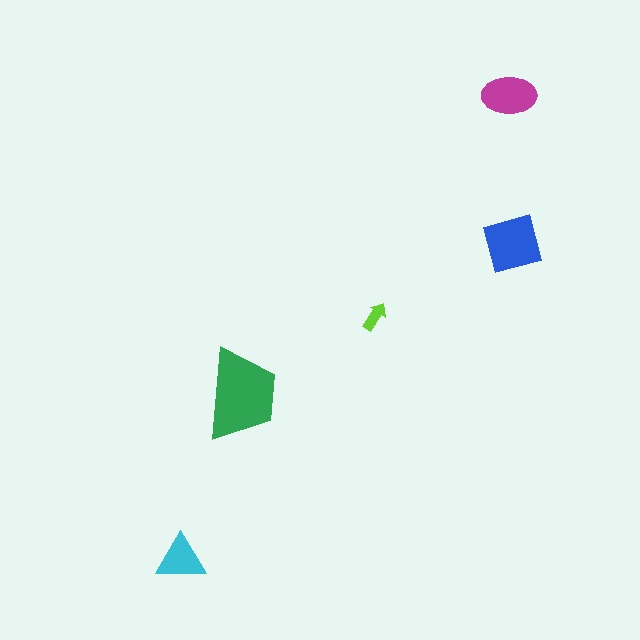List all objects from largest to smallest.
The green trapezoid, the blue square, the magenta ellipse, the cyan triangle, the lime arrow.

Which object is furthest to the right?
The blue square is rightmost.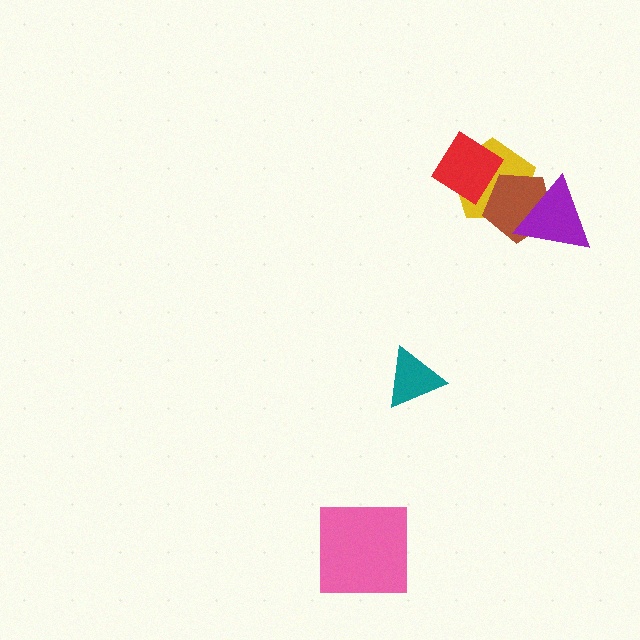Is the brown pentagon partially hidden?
Yes, it is partially covered by another shape.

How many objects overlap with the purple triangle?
2 objects overlap with the purple triangle.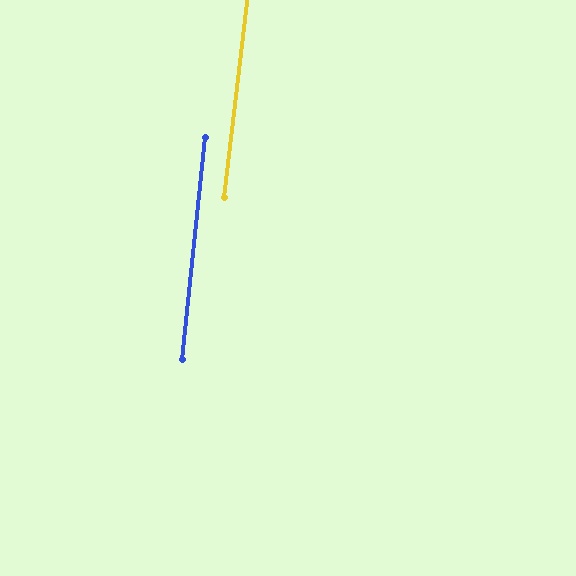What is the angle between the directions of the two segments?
Approximately 1 degree.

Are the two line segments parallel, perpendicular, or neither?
Parallel — their directions differ by only 0.7°.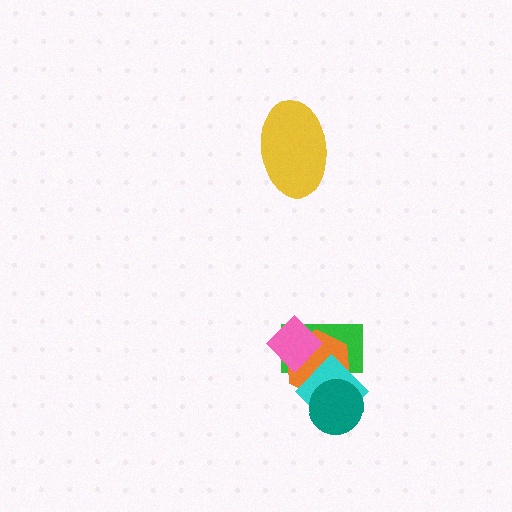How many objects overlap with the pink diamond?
2 objects overlap with the pink diamond.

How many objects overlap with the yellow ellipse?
0 objects overlap with the yellow ellipse.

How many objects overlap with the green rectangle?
4 objects overlap with the green rectangle.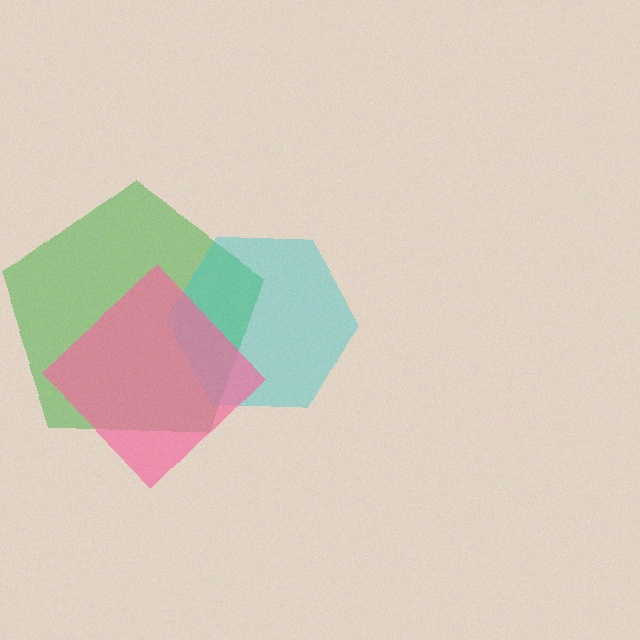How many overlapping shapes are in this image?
There are 3 overlapping shapes in the image.